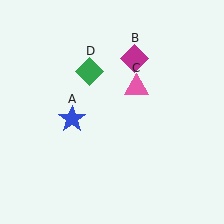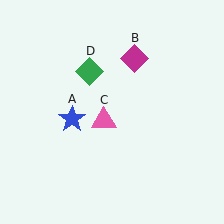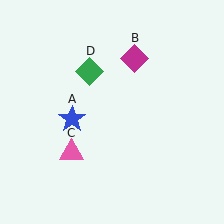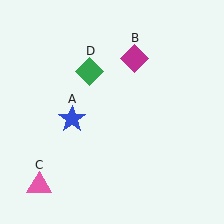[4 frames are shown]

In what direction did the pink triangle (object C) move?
The pink triangle (object C) moved down and to the left.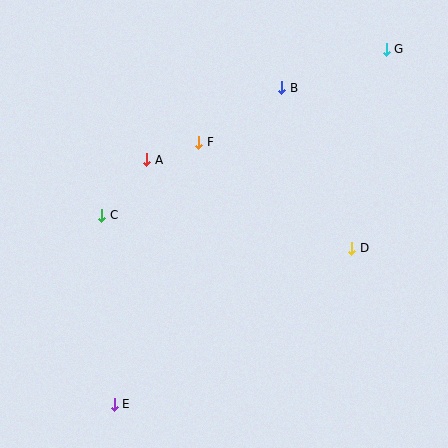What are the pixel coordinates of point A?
Point A is at (147, 160).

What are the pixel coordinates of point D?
Point D is at (352, 248).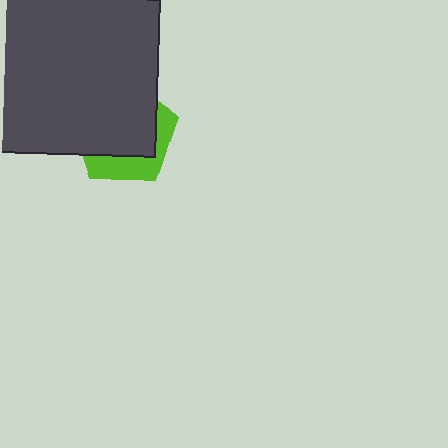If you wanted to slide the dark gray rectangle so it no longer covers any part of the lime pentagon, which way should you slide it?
Slide it toward the upper-left — that is the most direct way to separate the two shapes.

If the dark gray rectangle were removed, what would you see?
You would see the complete lime pentagon.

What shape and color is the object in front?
The object in front is a dark gray rectangle.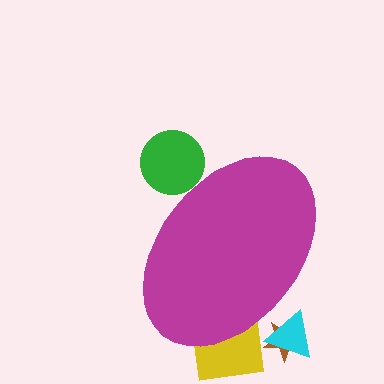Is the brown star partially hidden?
Yes, the brown star is partially hidden behind the magenta ellipse.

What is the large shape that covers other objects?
A magenta ellipse.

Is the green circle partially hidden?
Yes, the green circle is partially hidden behind the magenta ellipse.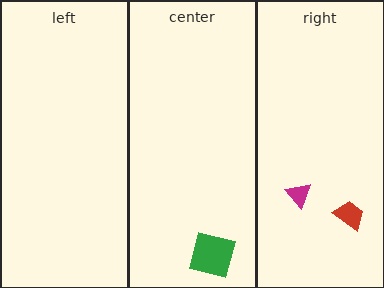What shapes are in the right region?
The red trapezoid, the magenta triangle.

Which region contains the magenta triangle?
The right region.